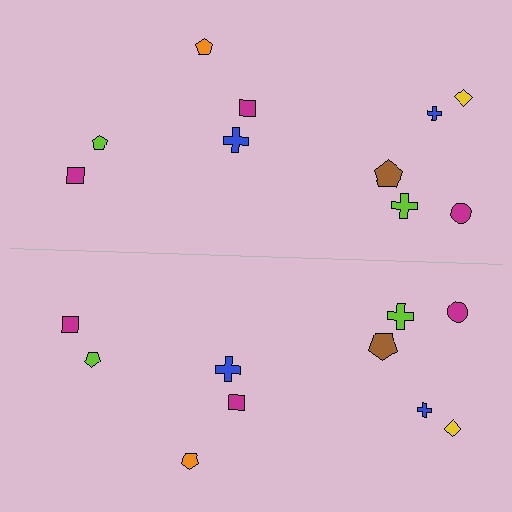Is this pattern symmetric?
Yes, this pattern has bilateral (reflection) symmetry.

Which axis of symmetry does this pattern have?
The pattern has a horizontal axis of symmetry running through the center of the image.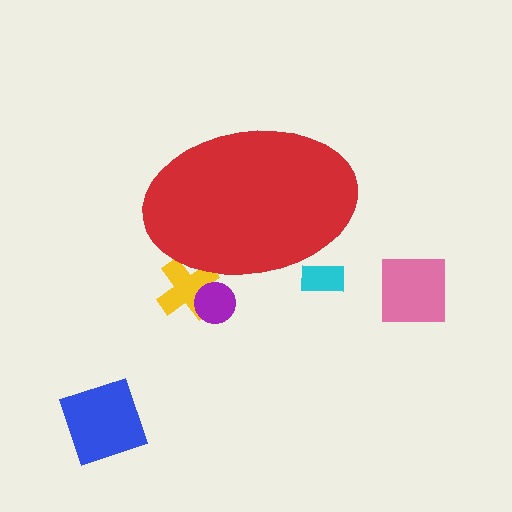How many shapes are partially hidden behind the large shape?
3 shapes are partially hidden.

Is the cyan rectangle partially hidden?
Yes, the cyan rectangle is partially hidden behind the red ellipse.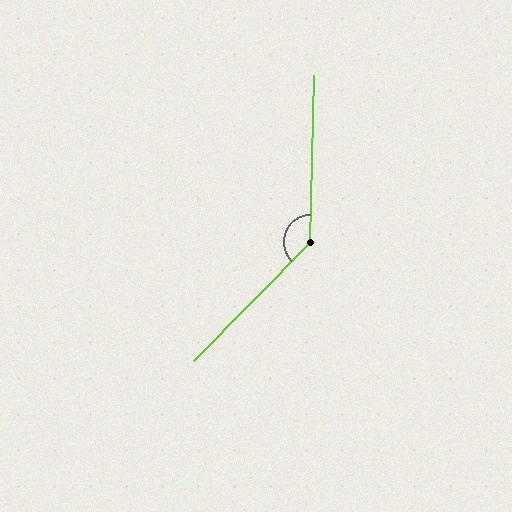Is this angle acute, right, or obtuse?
It is obtuse.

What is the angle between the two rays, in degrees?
Approximately 137 degrees.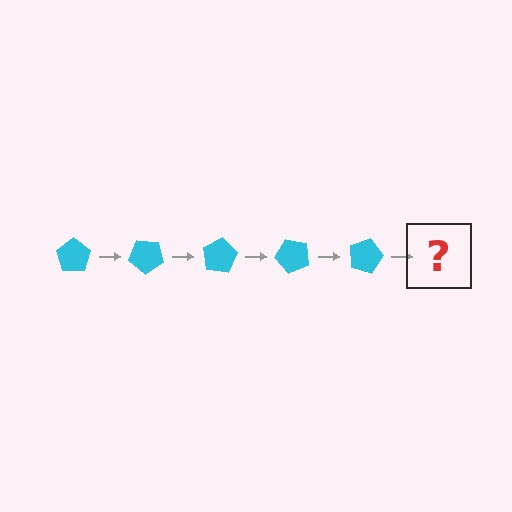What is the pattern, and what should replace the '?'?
The pattern is that the pentagon rotates 40 degrees each step. The '?' should be a cyan pentagon rotated 200 degrees.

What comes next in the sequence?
The next element should be a cyan pentagon rotated 200 degrees.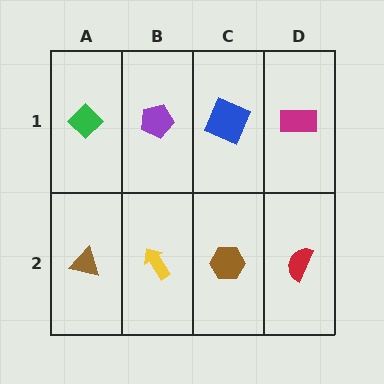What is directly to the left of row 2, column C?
A yellow arrow.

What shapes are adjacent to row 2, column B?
A purple pentagon (row 1, column B), a brown triangle (row 2, column A), a brown hexagon (row 2, column C).